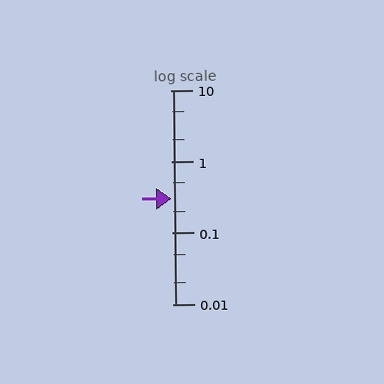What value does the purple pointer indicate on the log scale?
The pointer indicates approximately 0.3.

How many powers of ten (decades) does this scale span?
The scale spans 3 decades, from 0.01 to 10.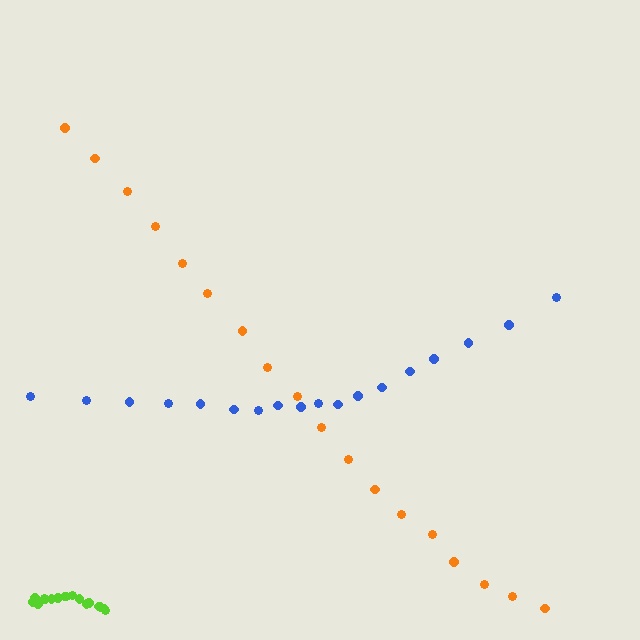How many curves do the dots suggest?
There are 3 distinct paths.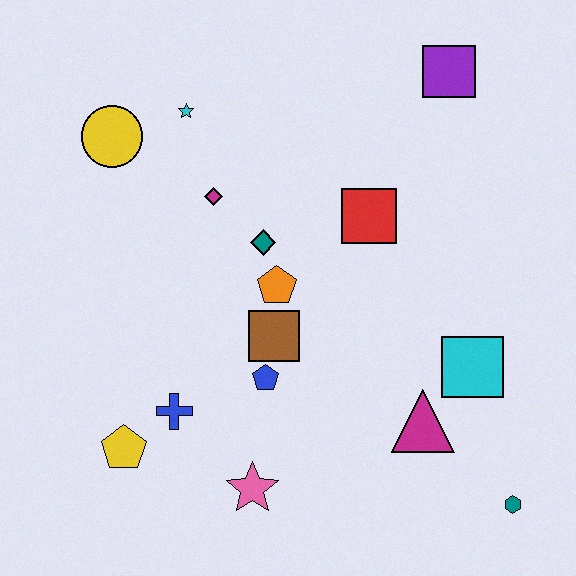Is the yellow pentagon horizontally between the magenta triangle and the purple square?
No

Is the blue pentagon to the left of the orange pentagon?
Yes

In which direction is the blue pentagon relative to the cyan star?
The blue pentagon is below the cyan star.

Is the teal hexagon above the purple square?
No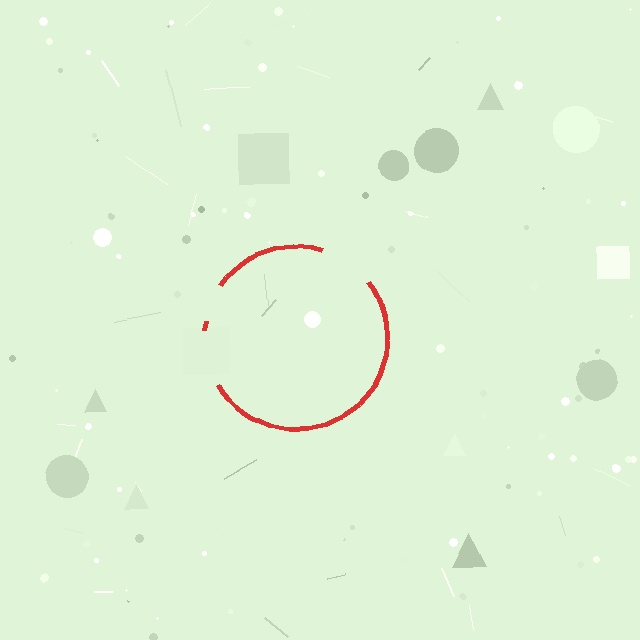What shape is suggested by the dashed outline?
The dashed outline suggests a circle.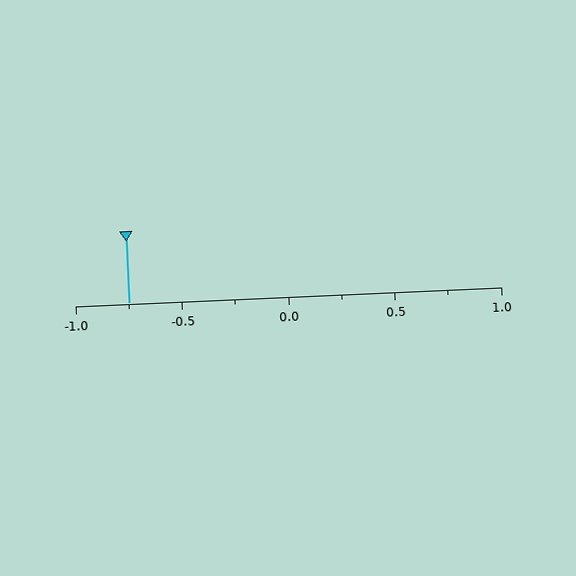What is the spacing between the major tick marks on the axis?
The major ticks are spaced 0.5 apart.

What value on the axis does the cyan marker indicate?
The marker indicates approximately -0.75.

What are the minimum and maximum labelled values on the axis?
The axis runs from -1.0 to 1.0.